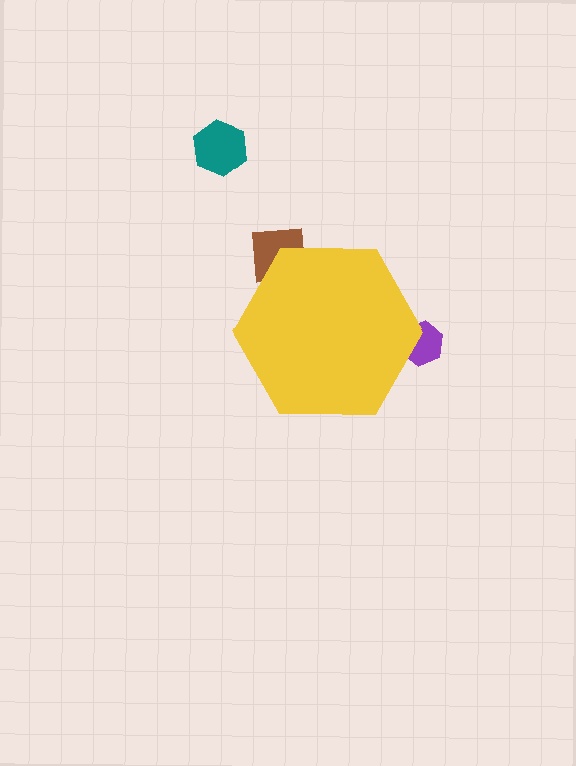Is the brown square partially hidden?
Yes, the brown square is partially hidden behind the yellow hexagon.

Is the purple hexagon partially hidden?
Yes, the purple hexagon is partially hidden behind the yellow hexagon.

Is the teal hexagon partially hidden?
No, the teal hexagon is fully visible.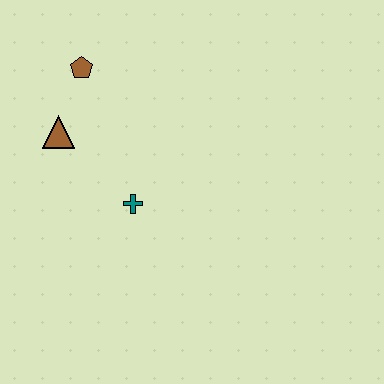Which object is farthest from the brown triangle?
The teal cross is farthest from the brown triangle.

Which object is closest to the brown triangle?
The brown pentagon is closest to the brown triangle.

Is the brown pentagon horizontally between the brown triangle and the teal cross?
Yes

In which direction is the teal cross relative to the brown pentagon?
The teal cross is below the brown pentagon.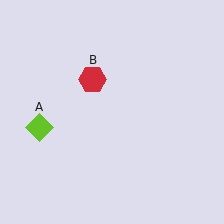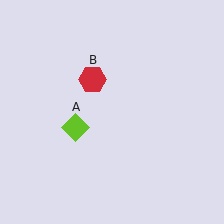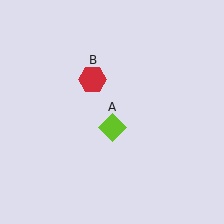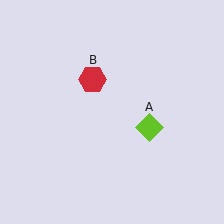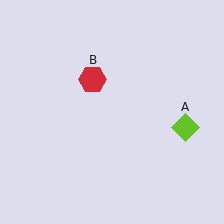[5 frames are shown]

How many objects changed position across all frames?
1 object changed position: lime diamond (object A).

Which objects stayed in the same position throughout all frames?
Red hexagon (object B) remained stationary.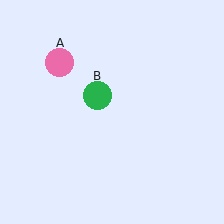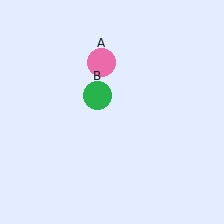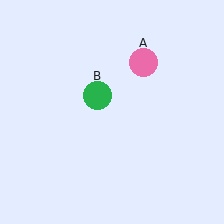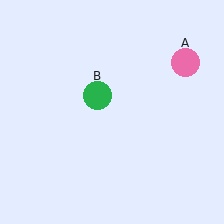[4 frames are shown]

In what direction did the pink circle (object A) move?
The pink circle (object A) moved right.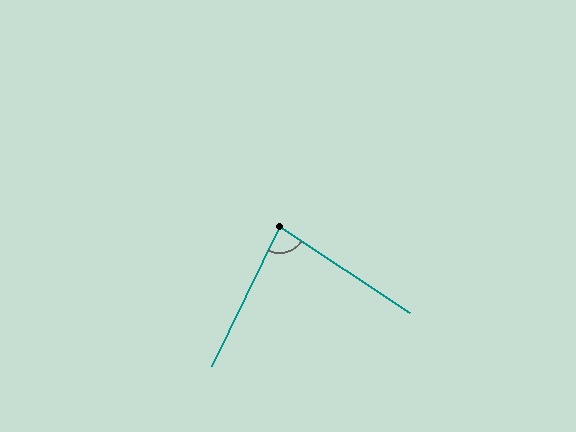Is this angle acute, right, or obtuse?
It is acute.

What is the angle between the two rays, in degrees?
Approximately 82 degrees.